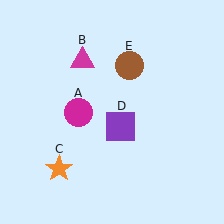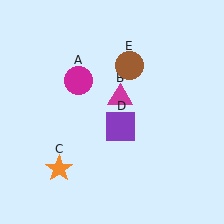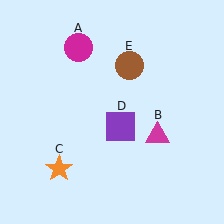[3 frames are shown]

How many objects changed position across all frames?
2 objects changed position: magenta circle (object A), magenta triangle (object B).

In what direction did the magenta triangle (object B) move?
The magenta triangle (object B) moved down and to the right.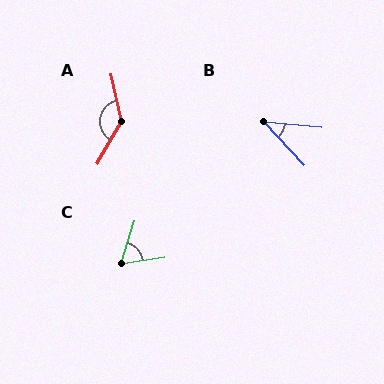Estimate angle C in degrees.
Approximately 63 degrees.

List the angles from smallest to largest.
B (42°), C (63°), A (138°).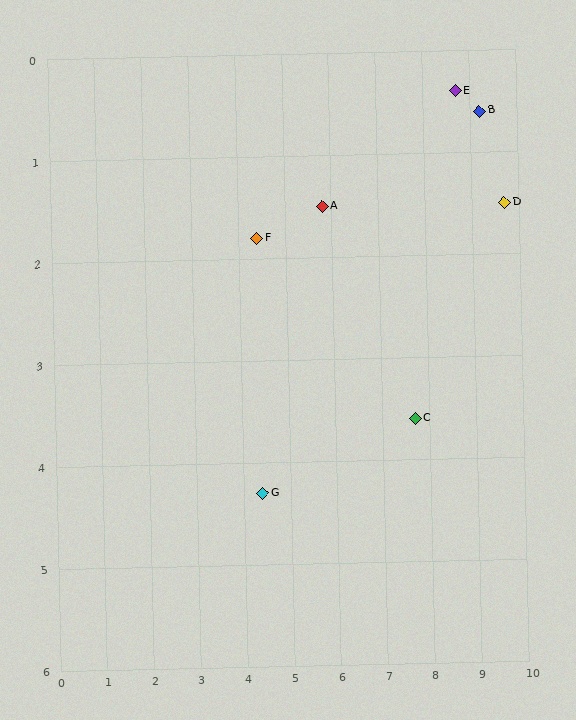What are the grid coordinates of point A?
Point A is at approximately (5.8, 1.5).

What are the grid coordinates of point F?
Point F is at approximately (4.4, 1.8).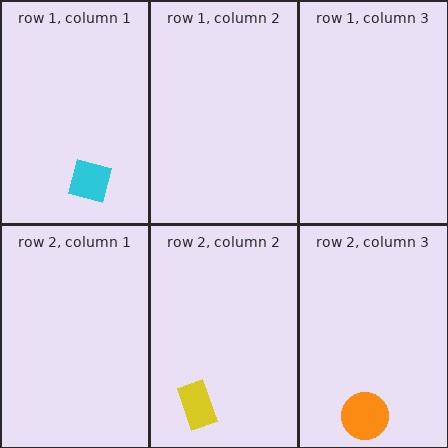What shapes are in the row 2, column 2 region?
The yellow rectangle.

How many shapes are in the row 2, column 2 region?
1.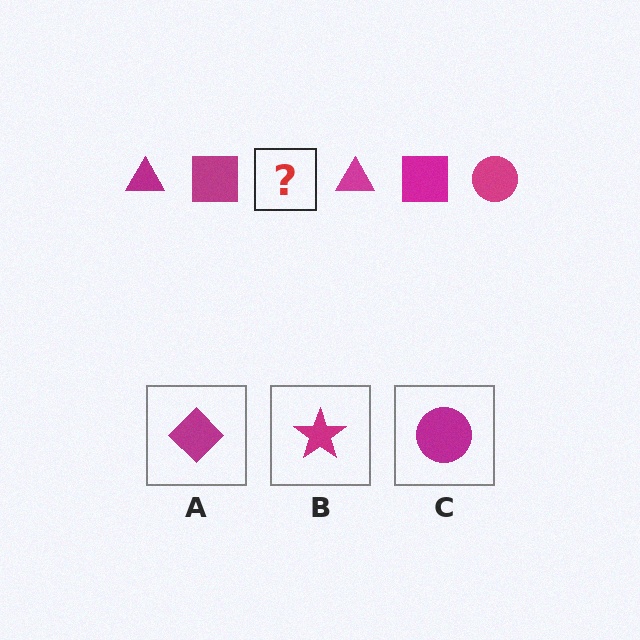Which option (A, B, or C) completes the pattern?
C.